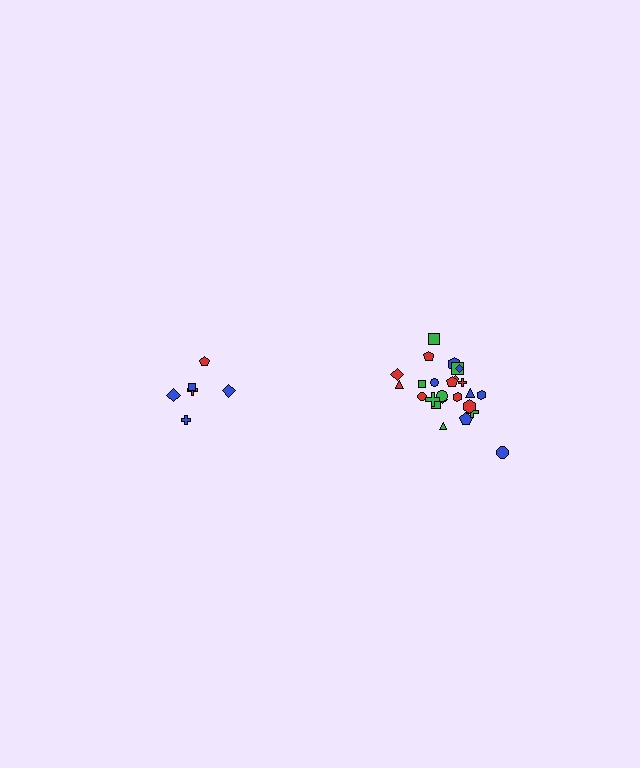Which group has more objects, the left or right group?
The right group.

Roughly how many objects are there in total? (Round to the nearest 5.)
Roughly 30 objects in total.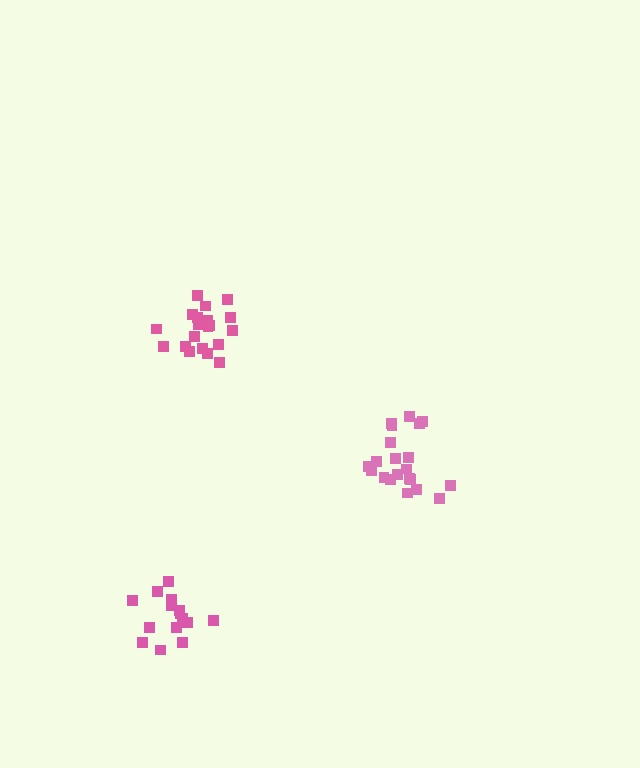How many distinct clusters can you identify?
There are 3 distinct clusters.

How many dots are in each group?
Group 1: 20 dots, Group 2: 16 dots, Group 3: 21 dots (57 total).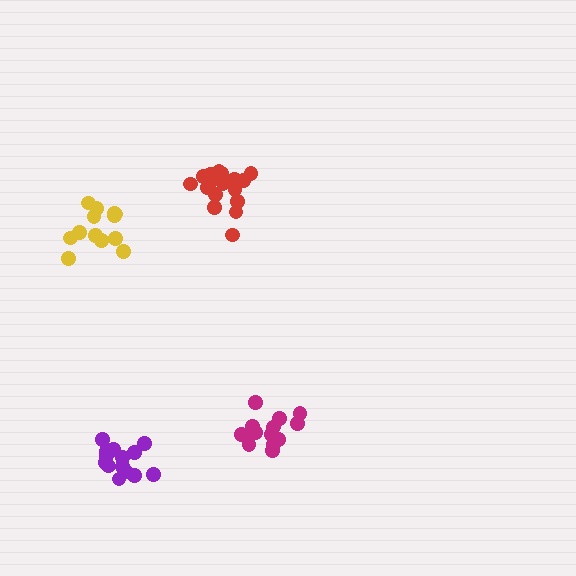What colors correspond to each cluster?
The clusters are colored: yellow, magenta, red, purple.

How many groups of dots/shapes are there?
There are 4 groups.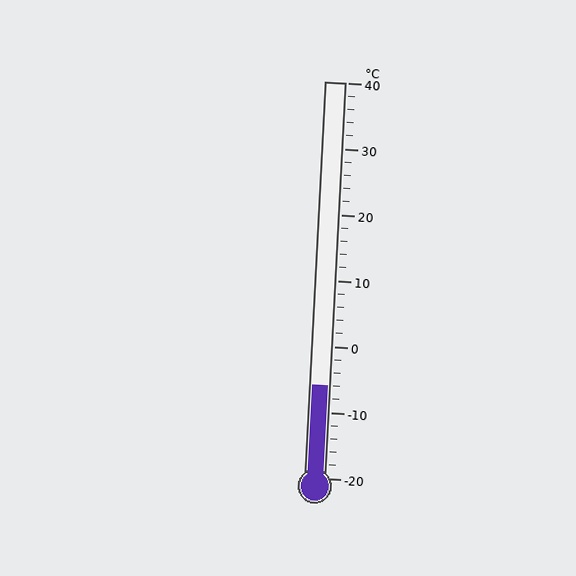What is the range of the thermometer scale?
The thermometer scale ranges from -20°C to 40°C.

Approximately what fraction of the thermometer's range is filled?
The thermometer is filled to approximately 25% of its range.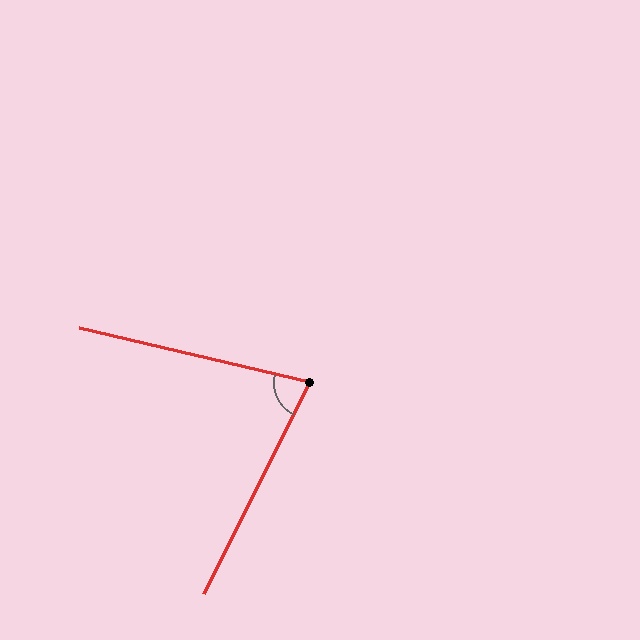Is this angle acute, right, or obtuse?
It is acute.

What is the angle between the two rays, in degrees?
Approximately 77 degrees.